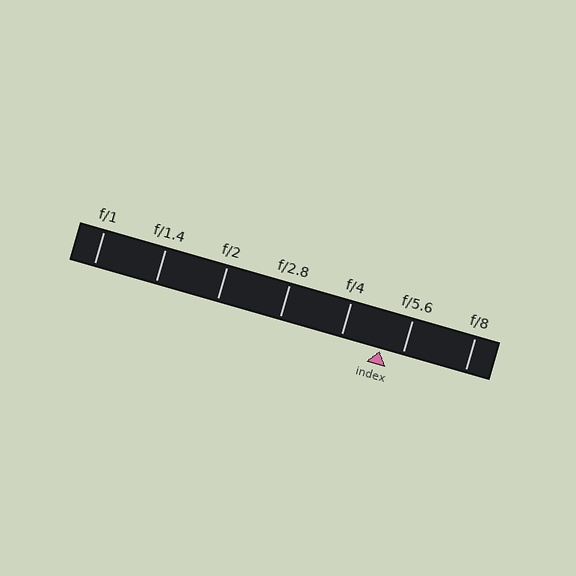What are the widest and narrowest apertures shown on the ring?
The widest aperture shown is f/1 and the narrowest is f/8.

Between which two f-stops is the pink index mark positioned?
The index mark is between f/4 and f/5.6.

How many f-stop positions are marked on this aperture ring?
There are 7 f-stop positions marked.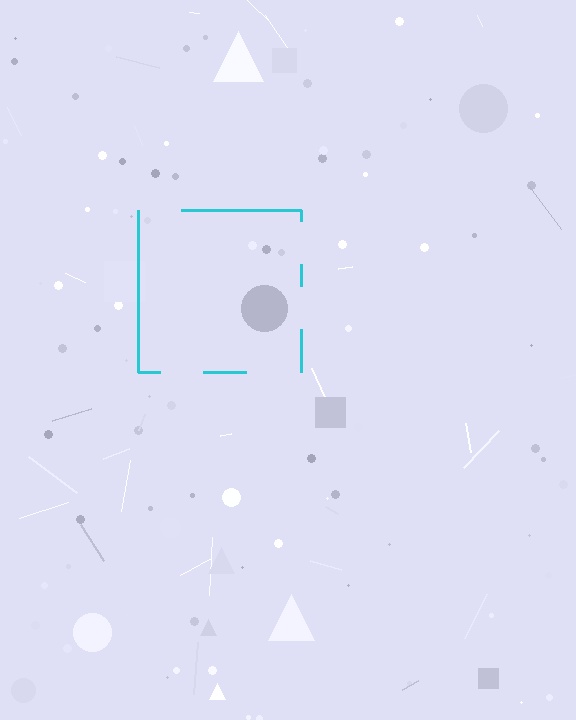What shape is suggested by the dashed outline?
The dashed outline suggests a square.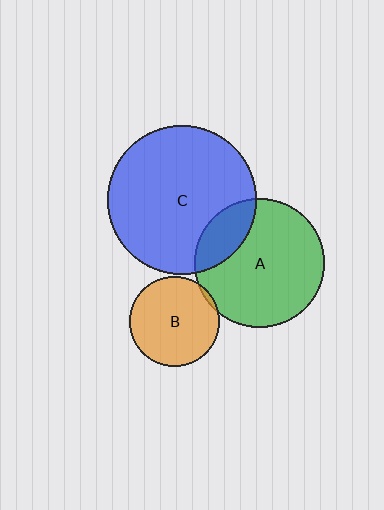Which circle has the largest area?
Circle C (blue).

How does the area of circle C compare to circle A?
Approximately 1.3 times.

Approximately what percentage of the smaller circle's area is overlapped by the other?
Approximately 20%.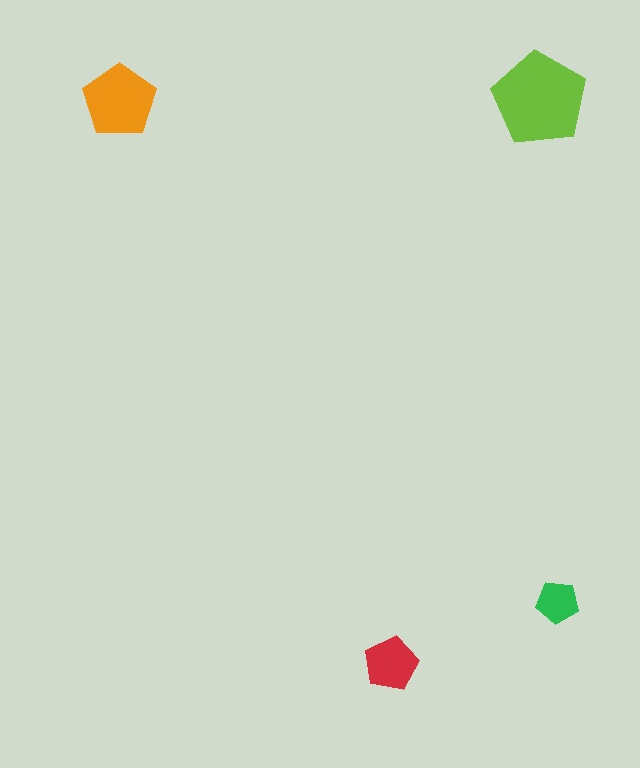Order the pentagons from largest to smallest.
the lime one, the orange one, the red one, the green one.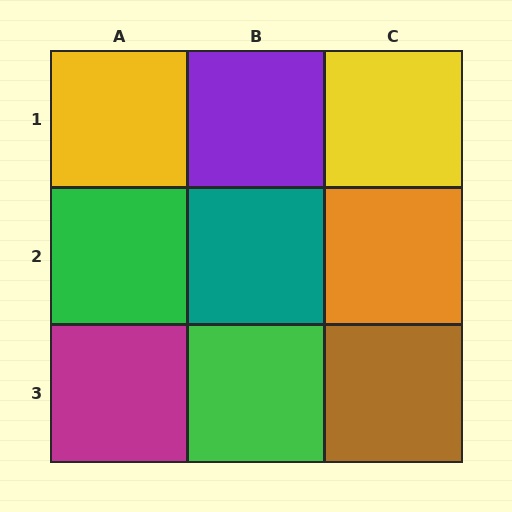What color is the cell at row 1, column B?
Purple.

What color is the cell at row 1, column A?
Yellow.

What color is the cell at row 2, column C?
Orange.